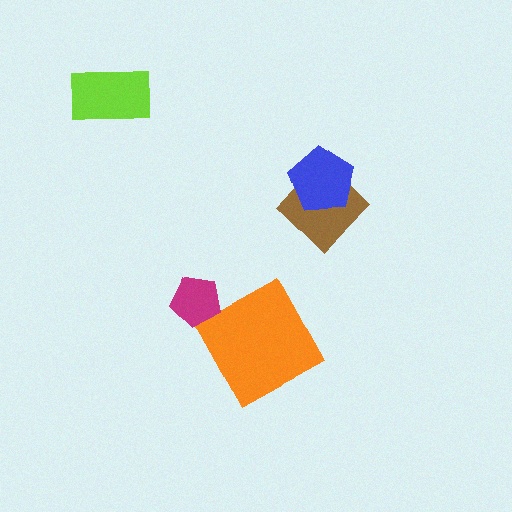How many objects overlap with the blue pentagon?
1 object overlaps with the blue pentagon.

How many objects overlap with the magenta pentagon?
0 objects overlap with the magenta pentagon.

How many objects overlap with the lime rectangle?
0 objects overlap with the lime rectangle.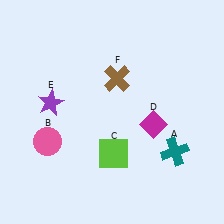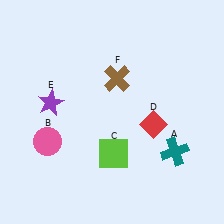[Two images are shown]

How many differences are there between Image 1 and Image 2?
There is 1 difference between the two images.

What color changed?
The diamond (D) changed from magenta in Image 1 to red in Image 2.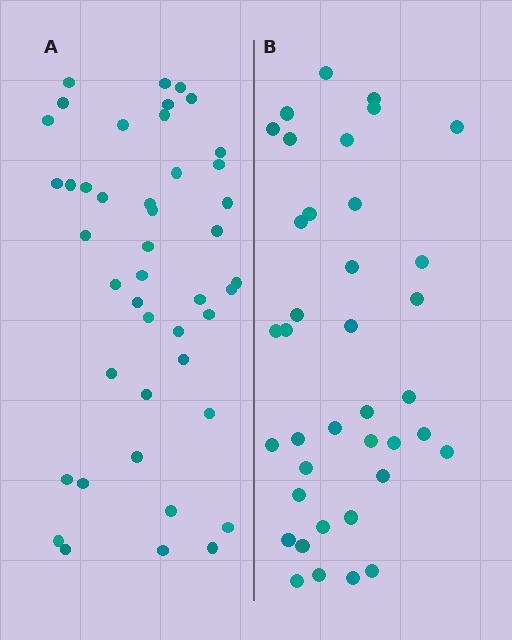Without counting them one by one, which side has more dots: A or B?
Region A (the left region) has more dots.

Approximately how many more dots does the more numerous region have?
Region A has about 6 more dots than region B.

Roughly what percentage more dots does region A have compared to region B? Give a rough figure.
About 15% more.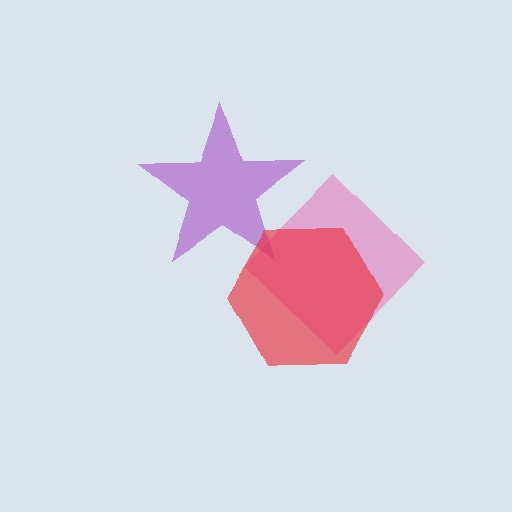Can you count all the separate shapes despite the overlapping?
Yes, there are 3 separate shapes.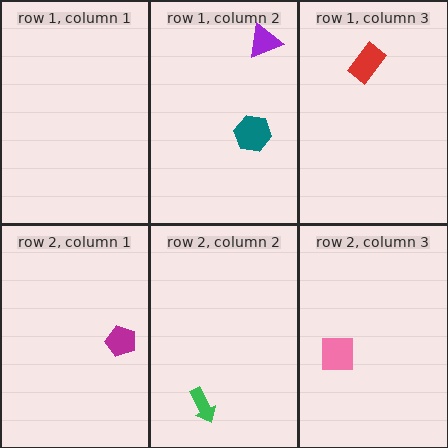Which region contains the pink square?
The row 2, column 3 region.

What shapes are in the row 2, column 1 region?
The magenta pentagon.